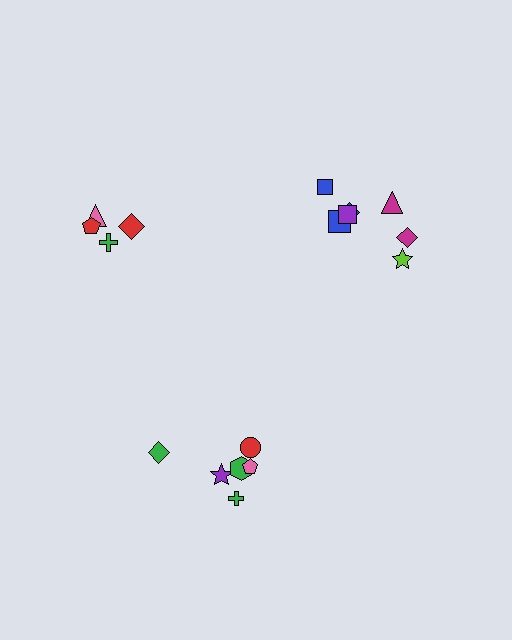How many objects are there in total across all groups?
There are 17 objects.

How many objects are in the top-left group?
There are 4 objects.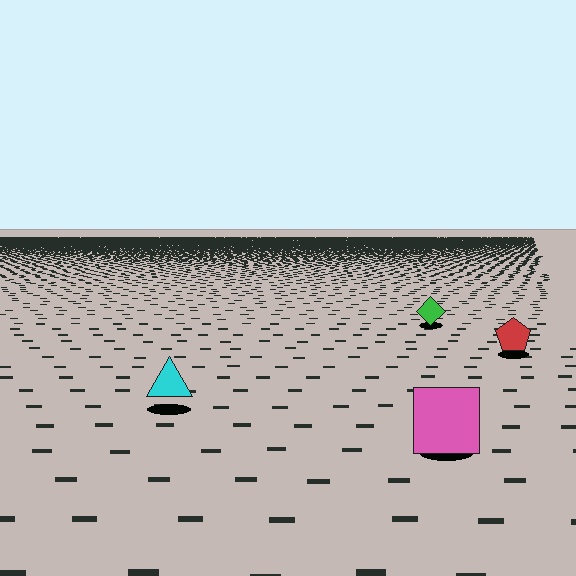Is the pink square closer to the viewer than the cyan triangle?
Yes. The pink square is closer — you can tell from the texture gradient: the ground texture is coarser near it.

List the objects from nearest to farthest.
From nearest to farthest: the pink square, the cyan triangle, the red pentagon, the green diamond.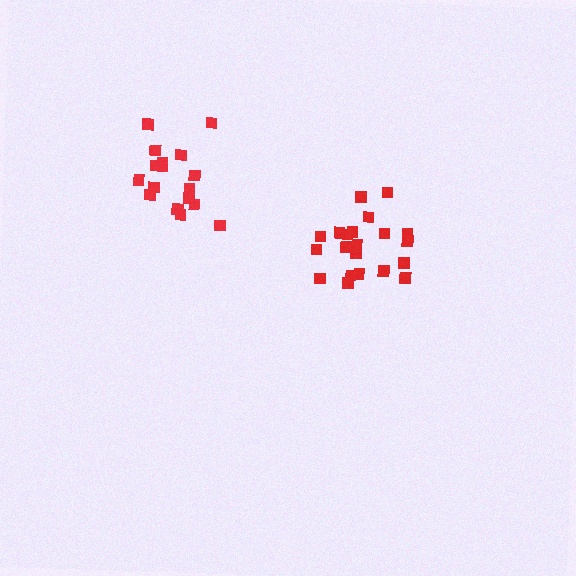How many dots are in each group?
Group 1: 21 dots, Group 2: 17 dots (38 total).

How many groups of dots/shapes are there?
There are 2 groups.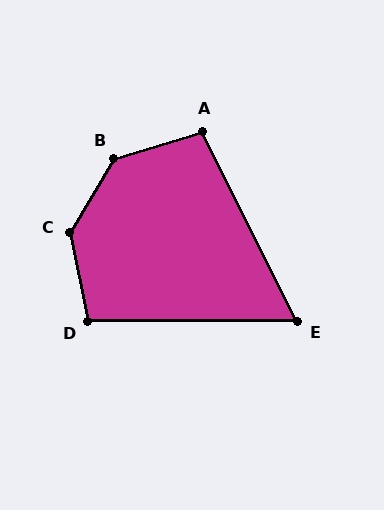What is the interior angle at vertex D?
Approximately 101 degrees (obtuse).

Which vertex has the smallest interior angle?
E, at approximately 64 degrees.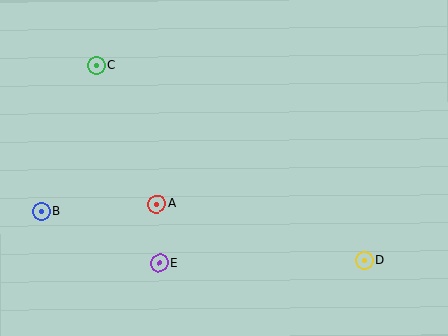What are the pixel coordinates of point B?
Point B is at (42, 212).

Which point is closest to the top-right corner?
Point D is closest to the top-right corner.